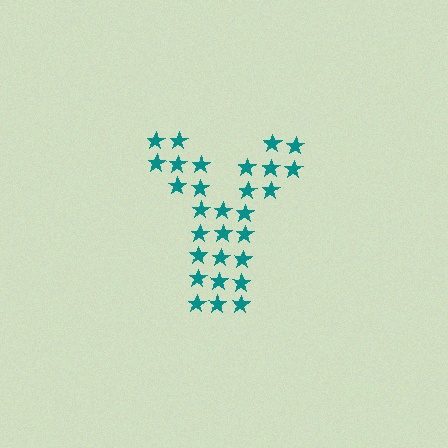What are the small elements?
The small elements are stars.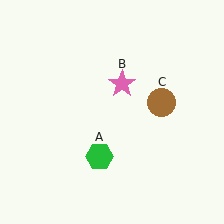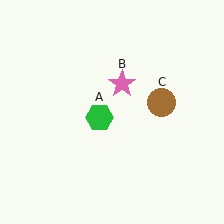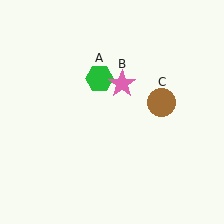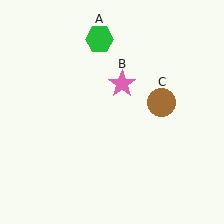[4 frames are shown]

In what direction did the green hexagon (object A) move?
The green hexagon (object A) moved up.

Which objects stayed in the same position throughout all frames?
Pink star (object B) and brown circle (object C) remained stationary.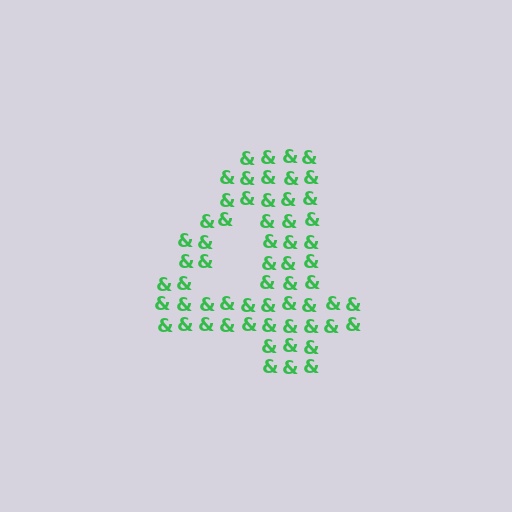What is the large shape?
The large shape is the digit 4.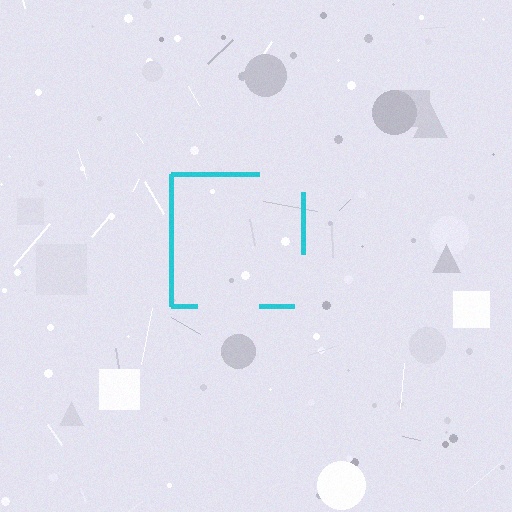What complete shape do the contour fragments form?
The contour fragments form a square.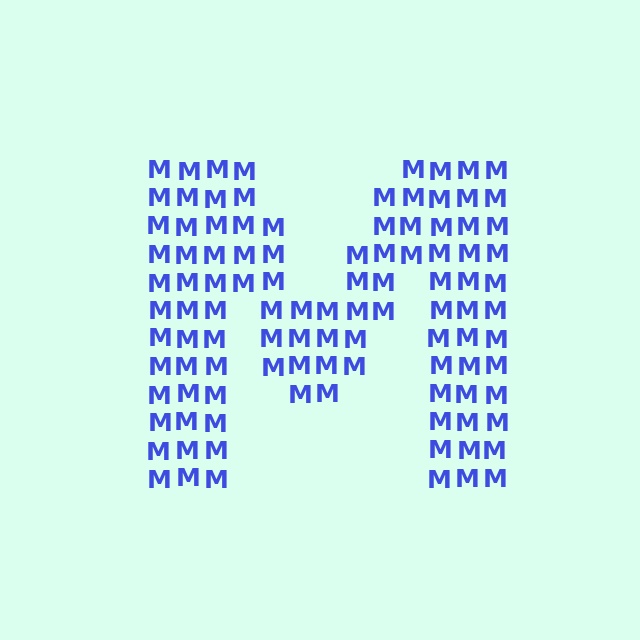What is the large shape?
The large shape is the letter M.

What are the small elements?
The small elements are letter M's.